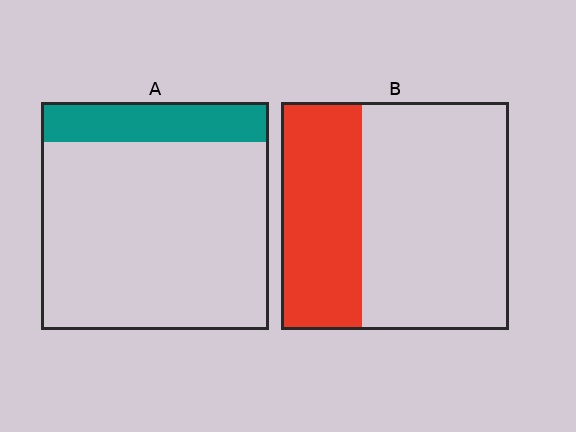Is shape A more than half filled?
No.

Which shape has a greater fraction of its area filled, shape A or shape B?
Shape B.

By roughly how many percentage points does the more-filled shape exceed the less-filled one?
By roughly 20 percentage points (B over A).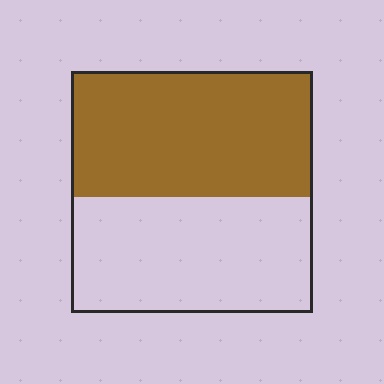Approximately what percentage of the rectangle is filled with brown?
Approximately 50%.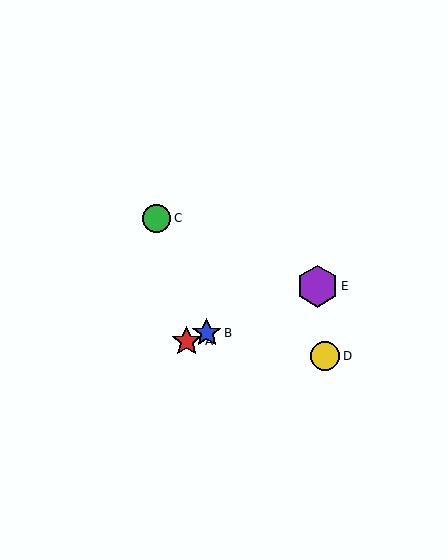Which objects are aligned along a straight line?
Objects A, B, E are aligned along a straight line.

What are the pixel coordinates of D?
Object D is at (325, 356).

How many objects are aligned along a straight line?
3 objects (A, B, E) are aligned along a straight line.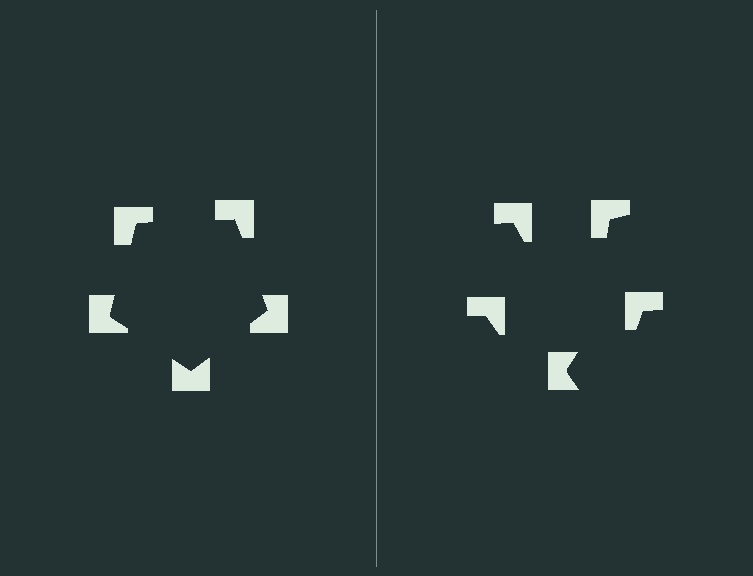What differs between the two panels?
The notched squares are positioned identically on both sides; only the wedge orientations differ. On the left they align to a pentagon; on the right they are misaligned.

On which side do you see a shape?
An illusory pentagon appears on the left side. On the right side the wedge cuts are rotated, so no coherent shape forms.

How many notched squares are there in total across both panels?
10 — 5 on each side.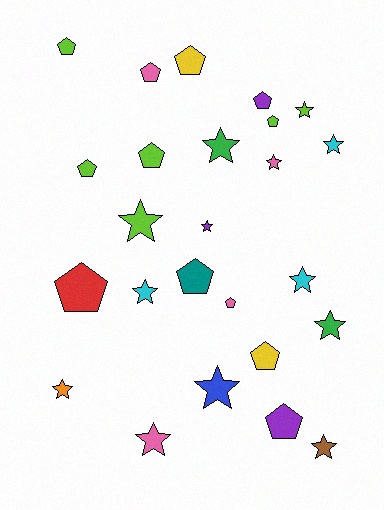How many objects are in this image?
There are 25 objects.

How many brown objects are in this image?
There is 1 brown object.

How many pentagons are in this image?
There are 12 pentagons.